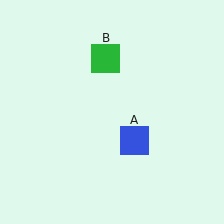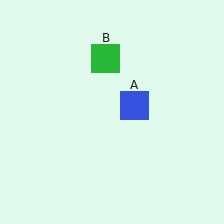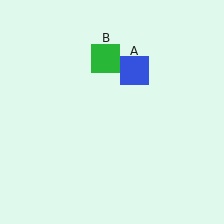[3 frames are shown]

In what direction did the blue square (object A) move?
The blue square (object A) moved up.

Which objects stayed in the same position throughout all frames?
Green square (object B) remained stationary.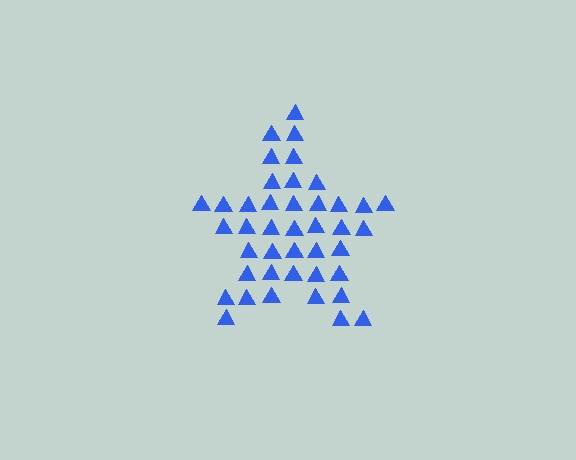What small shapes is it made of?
It is made of small triangles.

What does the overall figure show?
The overall figure shows a star.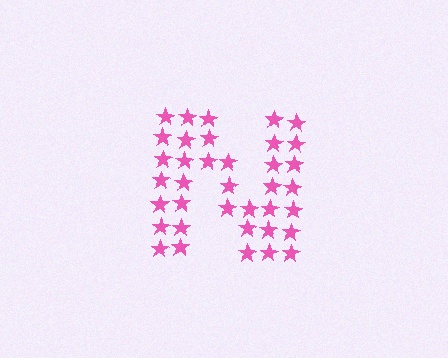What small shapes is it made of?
It is made of small stars.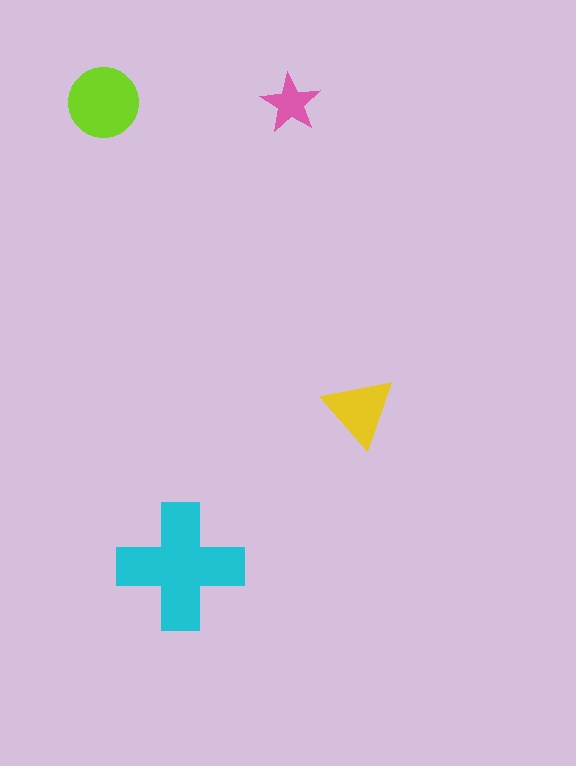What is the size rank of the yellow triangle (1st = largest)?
3rd.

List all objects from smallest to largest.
The pink star, the yellow triangle, the lime circle, the cyan cross.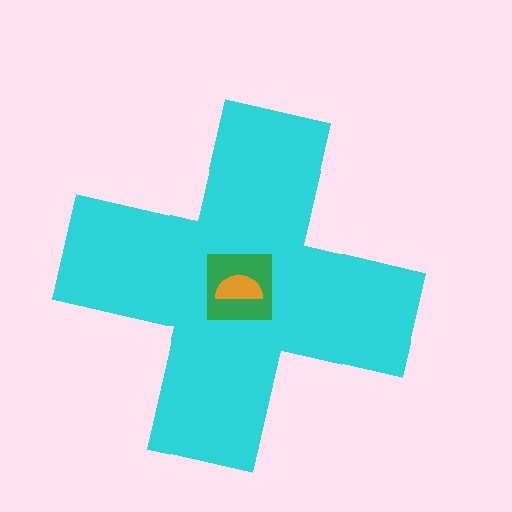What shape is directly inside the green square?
The orange semicircle.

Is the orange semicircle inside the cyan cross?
Yes.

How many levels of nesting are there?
3.